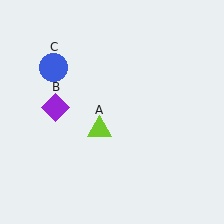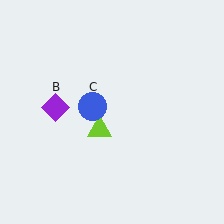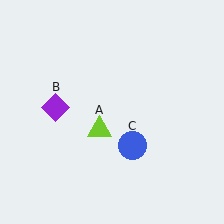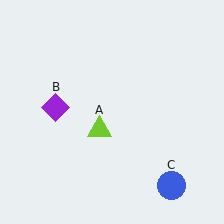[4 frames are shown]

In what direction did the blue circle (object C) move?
The blue circle (object C) moved down and to the right.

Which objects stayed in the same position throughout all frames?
Lime triangle (object A) and purple diamond (object B) remained stationary.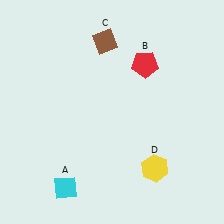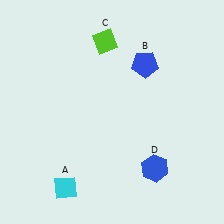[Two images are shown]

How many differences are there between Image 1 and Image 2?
There are 3 differences between the two images.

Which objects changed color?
B changed from red to blue. C changed from brown to lime. D changed from yellow to blue.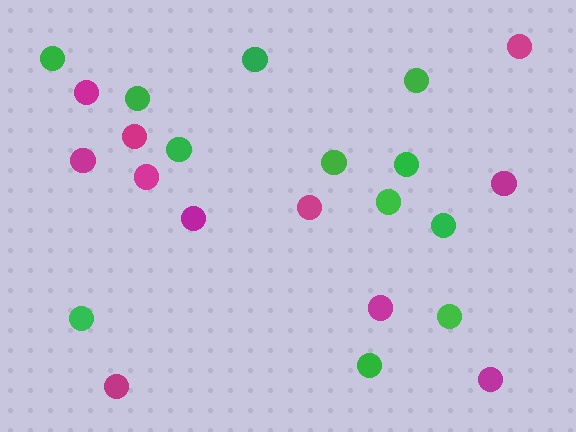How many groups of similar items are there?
There are 2 groups: one group of magenta circles (11) and one group of green circles (12).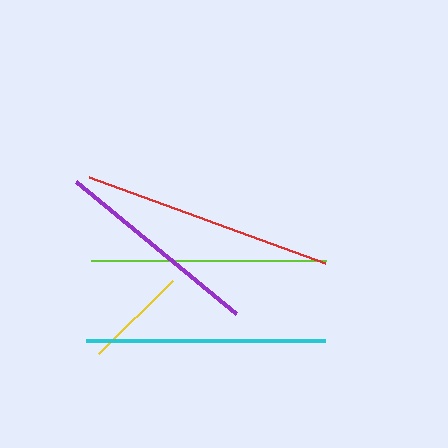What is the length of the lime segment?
The lime segment is approximately 234 pixels long.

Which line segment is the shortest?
The yellow line is the shortest at approximately 104 pixels.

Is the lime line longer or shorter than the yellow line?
The lime line is longer than the yellow line.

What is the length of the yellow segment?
The yellow segment is approximately 104 pixels long.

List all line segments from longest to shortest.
From longest to shortest: red, cyan, lime, purple, yellow.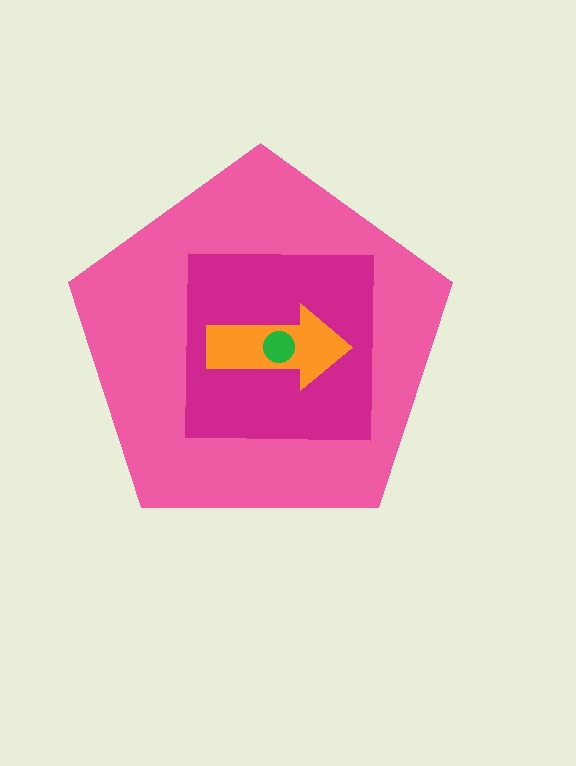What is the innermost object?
The green circle.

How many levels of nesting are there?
4.